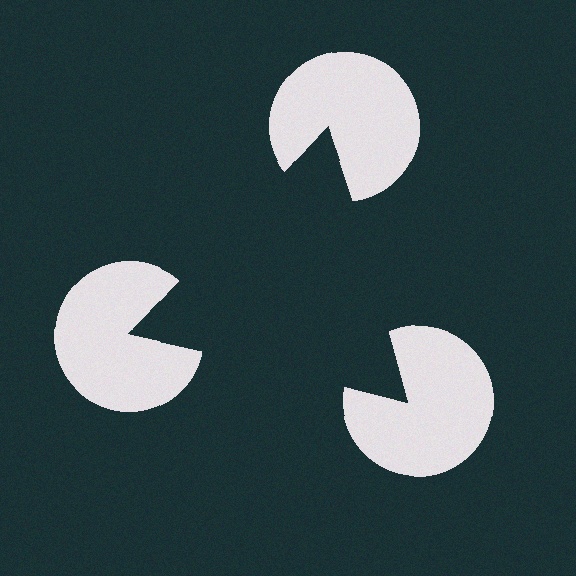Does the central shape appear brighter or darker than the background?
It typically appears slightly darker than the background, even though no actual brightness change is drawn.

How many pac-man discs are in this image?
There are 3 — one at each vertex of the illusory triangle.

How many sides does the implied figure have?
3 sides.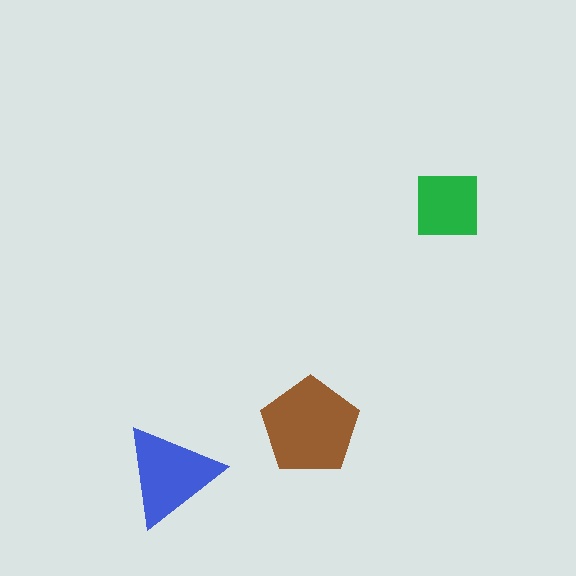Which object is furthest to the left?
The blue triangle is leftmost.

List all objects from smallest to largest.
The green square, the blue triangle, the brown pentagon.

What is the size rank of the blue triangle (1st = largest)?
2nd.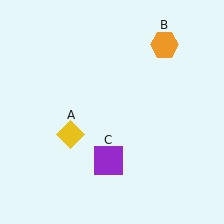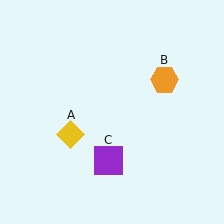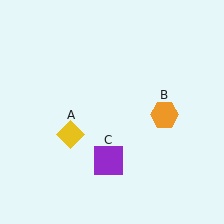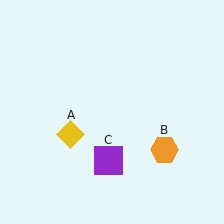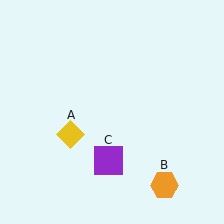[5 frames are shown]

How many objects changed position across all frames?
1 object changed position: orange hexagon (object B).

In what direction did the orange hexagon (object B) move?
The orange hexagon (object B) moved down.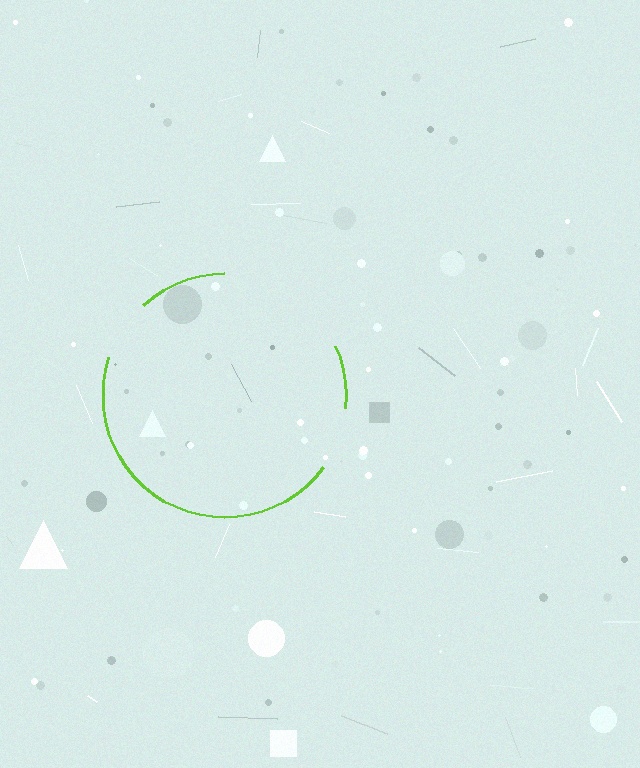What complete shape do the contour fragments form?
The contour fragments form a circle.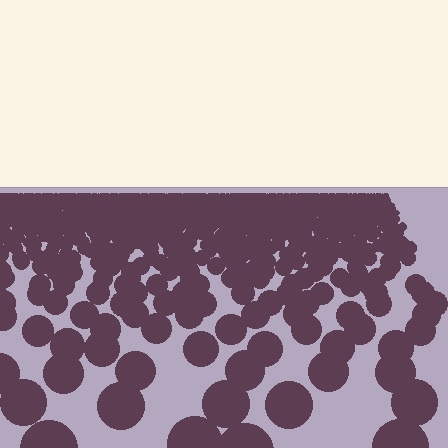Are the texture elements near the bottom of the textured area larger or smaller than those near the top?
Larger. Near the bottom, elements are closer to the viewer and appear at a bigger on-screen size.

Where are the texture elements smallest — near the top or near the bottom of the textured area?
Near the top.